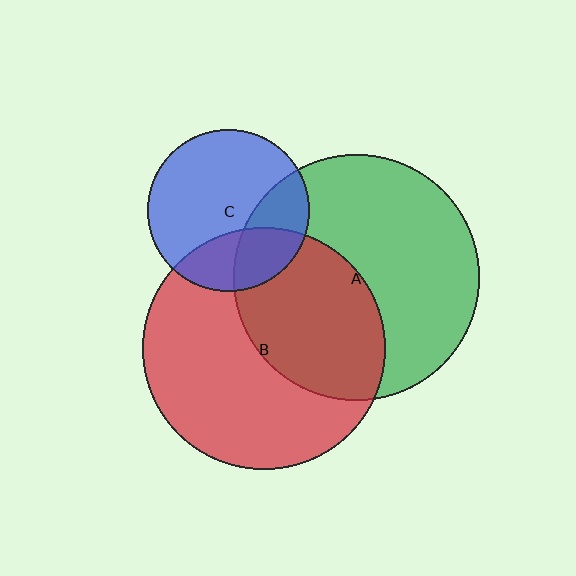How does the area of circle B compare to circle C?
Approximately 2.3 times.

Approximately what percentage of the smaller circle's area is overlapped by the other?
Approximately 30%.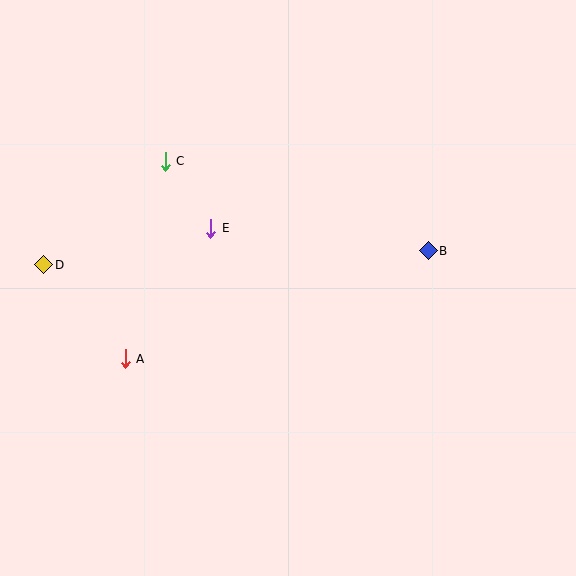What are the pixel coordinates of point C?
Point C is at (165, 161).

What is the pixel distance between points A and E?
The distance between A and E is 156 pixels.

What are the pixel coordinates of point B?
Point B is at (428, 251).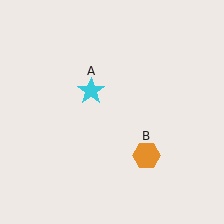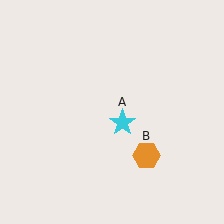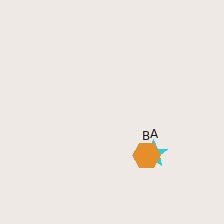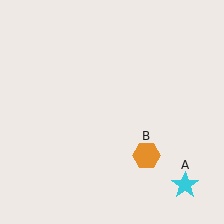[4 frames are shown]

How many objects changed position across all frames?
1 object changed position: cyan star (object A).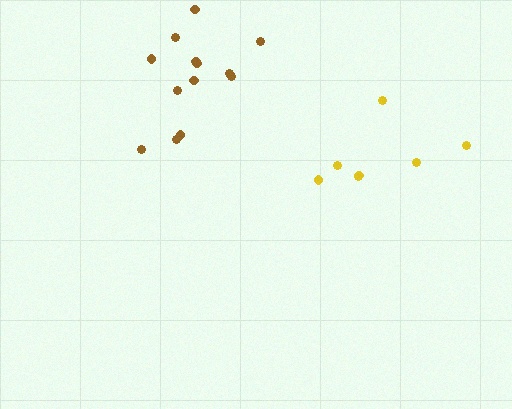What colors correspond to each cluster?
The clusters are colored: brown, yellow.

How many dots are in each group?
Group 1: 13 dots, Group 2: 7 dots (20 total).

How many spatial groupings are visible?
There are 2 spatial groupings.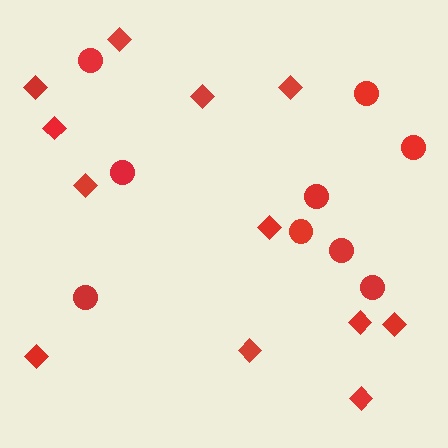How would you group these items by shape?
There are 2 groups: one group of circles (9) and one group of diamonds (12).